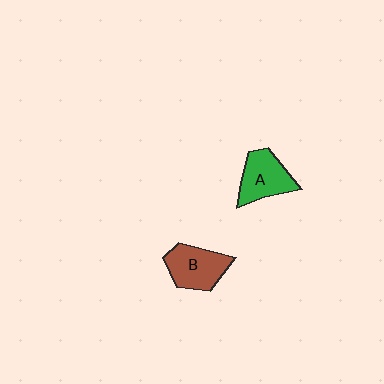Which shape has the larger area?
Shape B (brown).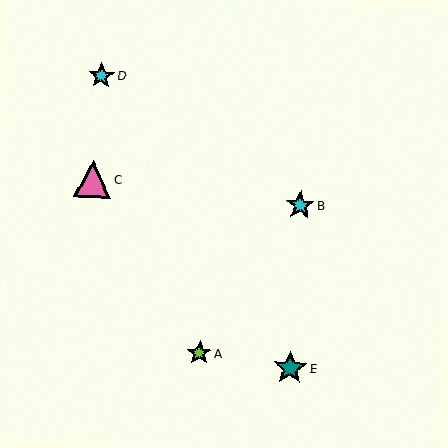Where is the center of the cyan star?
The center of the cyan star is at (300, 205).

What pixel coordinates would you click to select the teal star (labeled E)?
Click at (290, 368) to select the teal star E.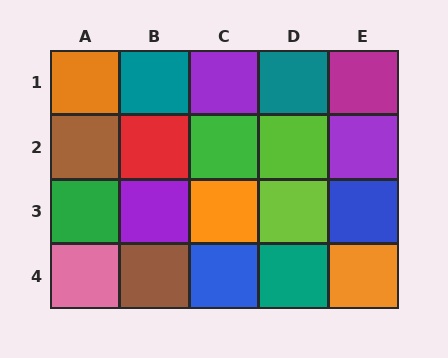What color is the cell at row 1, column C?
Purple.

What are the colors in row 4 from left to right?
Pink, brown, blue, teal, orange.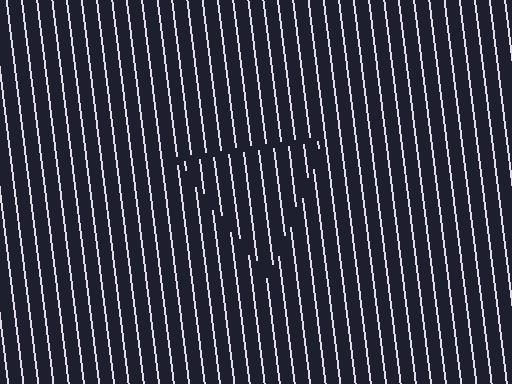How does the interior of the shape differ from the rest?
The interior of the shape contains the same grating, shifted by half a period — the contour is defined by the phase discontinuity where line-ends from the inner and outer gratings abut.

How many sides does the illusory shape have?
3 sides — the line-ends trace a triangle.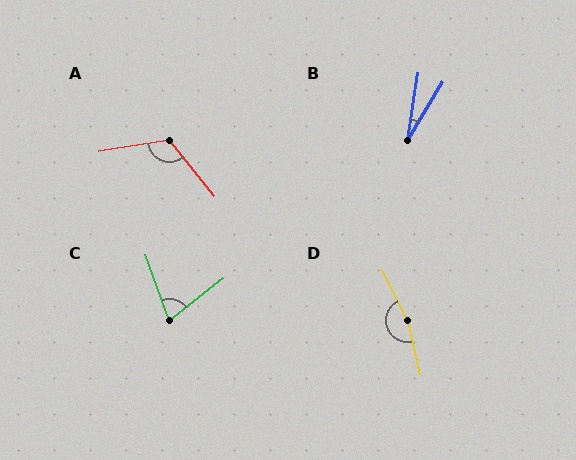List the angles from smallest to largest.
B (23°), C (72°), A (119°), D (166°).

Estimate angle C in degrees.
Approximately 72 degrees.